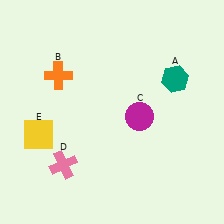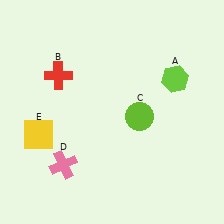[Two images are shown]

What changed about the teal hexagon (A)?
In Image 1, A is teal. In Image 2, it changed to lime.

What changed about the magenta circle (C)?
In Image 1, C is magenta. In Image 2, it changed to lime.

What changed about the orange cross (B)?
In Image 1, B is orange. In Image 2, it changed to red.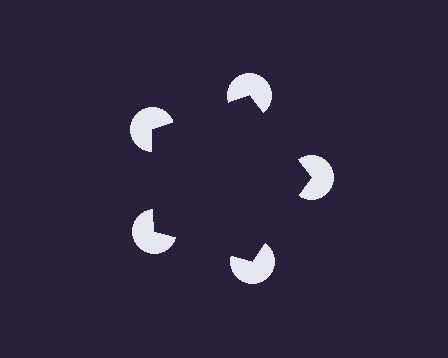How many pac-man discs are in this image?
There are 5 — one at each vertex of the illusory pentagon.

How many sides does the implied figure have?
5 sides.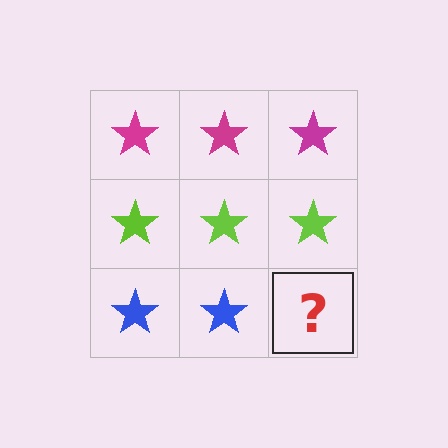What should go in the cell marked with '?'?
The missing cell should contain a blue star.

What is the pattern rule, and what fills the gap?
The rule is that each row has a consistent color. The gap should be filled with a blue star.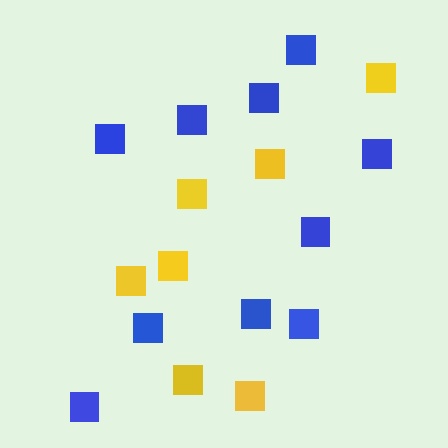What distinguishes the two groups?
There are 2 groups: one group of yellow squares (7) and one group of blue squares (10).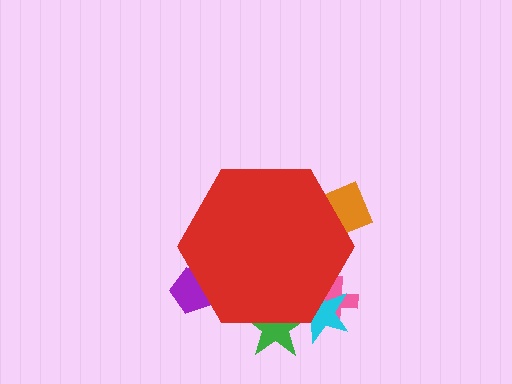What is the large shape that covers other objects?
A red hexagon.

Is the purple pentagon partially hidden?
Yes, the purple pentagon is partially hidden behind the red hexagon.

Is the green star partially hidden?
Yes, the green star is partially hidden behind the red hexagon.